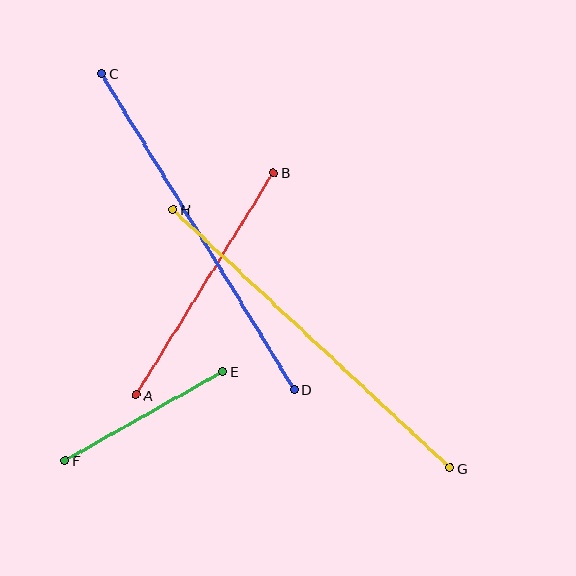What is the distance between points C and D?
The distance is approximately 370 pixels.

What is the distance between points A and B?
The distance is approximately 261 pixels.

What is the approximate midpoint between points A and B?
The midpoint is at approximately (205, 284) pixels.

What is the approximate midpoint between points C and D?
The midpoint is at approximately (198, 232) pixels.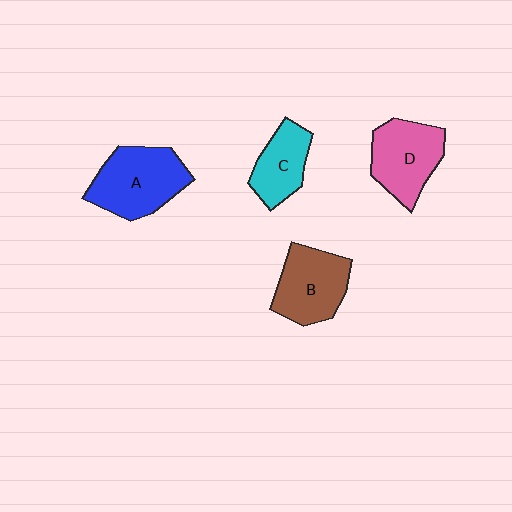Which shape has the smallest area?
Shape C (cyan).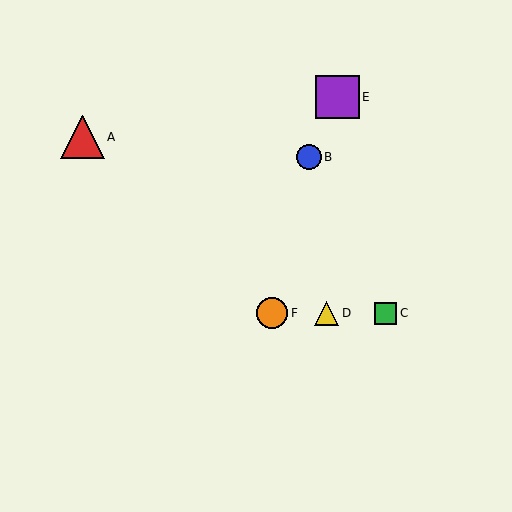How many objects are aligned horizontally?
3 objects (C, D, F) are aligned horizontally.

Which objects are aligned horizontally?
Objects C, D, F are aligned horizontally.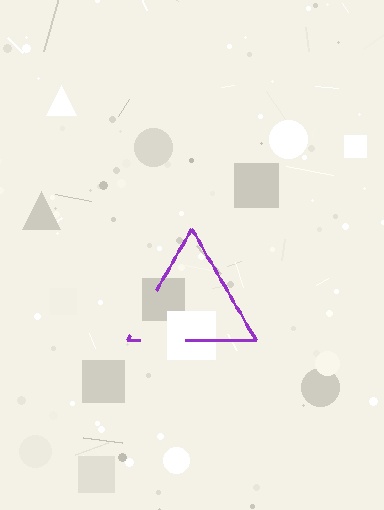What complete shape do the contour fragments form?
The contour fragments form a triangle.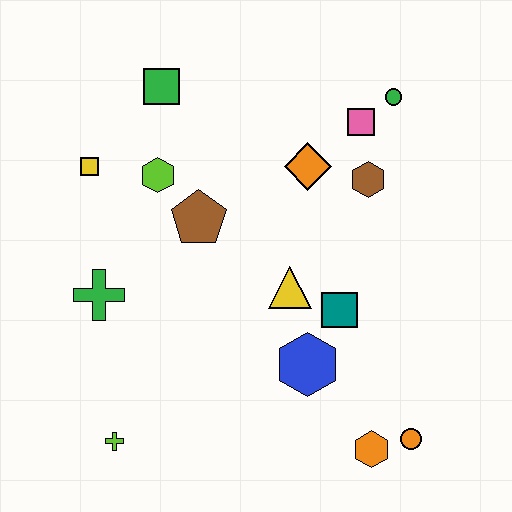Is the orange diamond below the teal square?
No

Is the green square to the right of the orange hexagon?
No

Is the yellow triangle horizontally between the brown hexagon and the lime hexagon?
Yes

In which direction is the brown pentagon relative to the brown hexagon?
The brown pentagon is to the left of the brown hexagon.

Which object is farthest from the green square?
The orange circle is farthest from the green square.